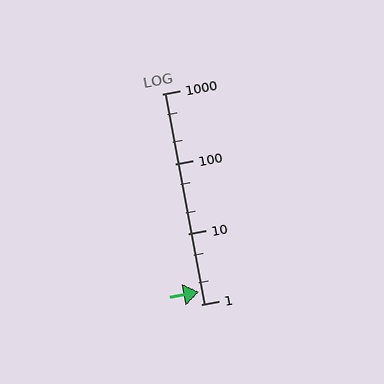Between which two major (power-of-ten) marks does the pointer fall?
The pointer is between 1 and 10.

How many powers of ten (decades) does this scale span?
The scale spans 3 decades, from 1 to 1000.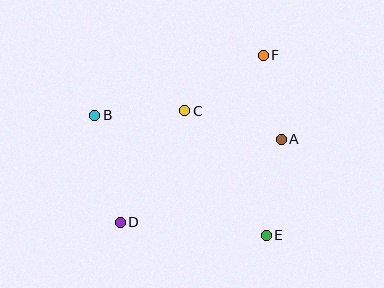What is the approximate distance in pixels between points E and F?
The distance between E and F is approximately 180 pixels.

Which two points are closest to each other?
Points A and F are closest to each other.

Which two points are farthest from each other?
Points D and F are farthest from each other.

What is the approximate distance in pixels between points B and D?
The distance between B and D is approximately 110 pixels.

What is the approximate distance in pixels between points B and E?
The distance between B and E is approximately 209 pixels.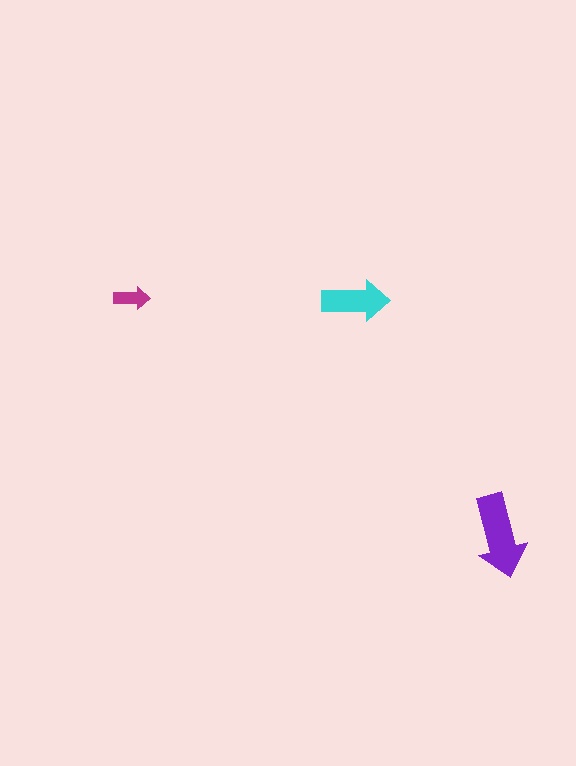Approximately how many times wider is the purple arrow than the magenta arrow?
About 2.5 times wider.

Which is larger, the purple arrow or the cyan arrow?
The purple one.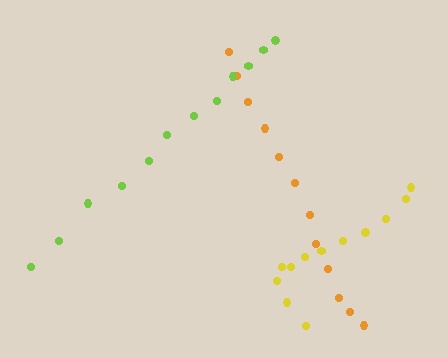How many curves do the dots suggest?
There are 3 distinct paths.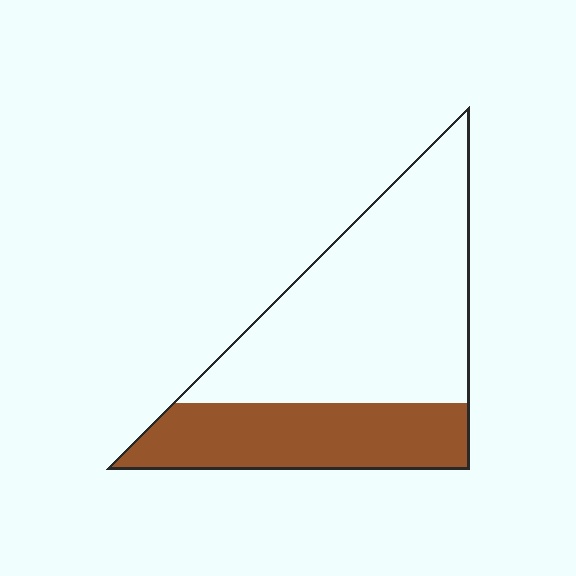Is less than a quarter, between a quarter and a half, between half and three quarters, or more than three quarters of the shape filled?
Between a quarter and a half.